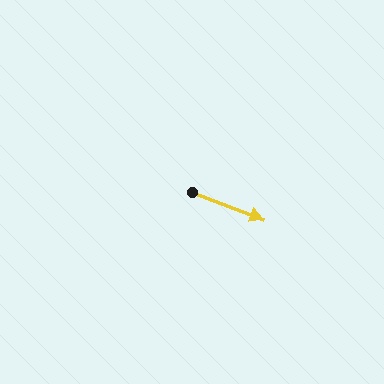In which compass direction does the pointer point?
East.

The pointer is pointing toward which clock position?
Roughly 4 o'clock.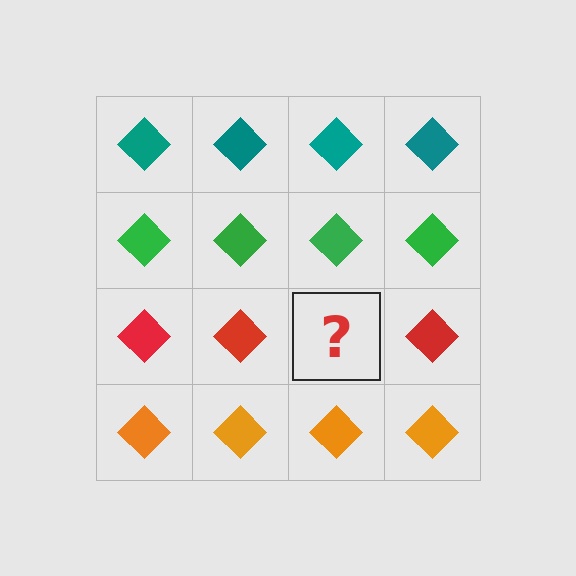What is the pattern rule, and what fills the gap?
The rule is that each row has a consistent color. The gap should be filled with a red diamond.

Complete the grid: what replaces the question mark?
The question mark should be replaced with a red diamond.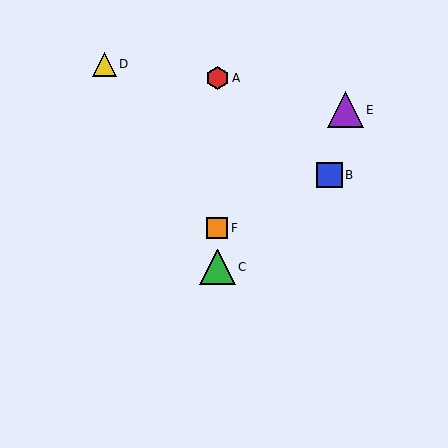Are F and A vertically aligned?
Yes, both are at x≈217.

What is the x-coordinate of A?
Object A is at x≈217.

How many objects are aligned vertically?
3 objects (A, C, F) are aligned vertically.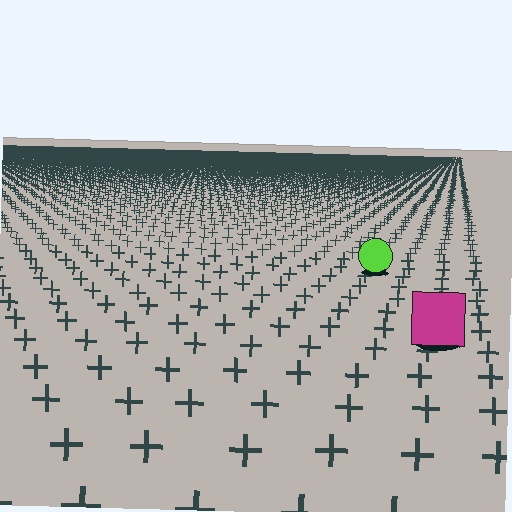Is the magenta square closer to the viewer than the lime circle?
Yes. The magenta square is closer — you can tell from the texture gradient: the ground texture is coarser near it.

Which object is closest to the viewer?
The magenta square is closest. The texture marks near it are larger and more spread out.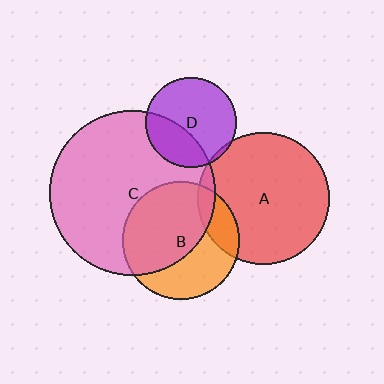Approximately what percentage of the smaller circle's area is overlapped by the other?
Approximately 60%.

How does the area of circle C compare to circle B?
Approximately 2.0 times.